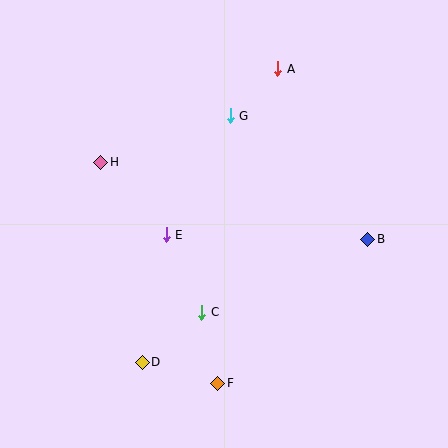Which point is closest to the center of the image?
Point E at (166, 235) is closest to the center.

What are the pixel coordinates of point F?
Point F is at (218, 383).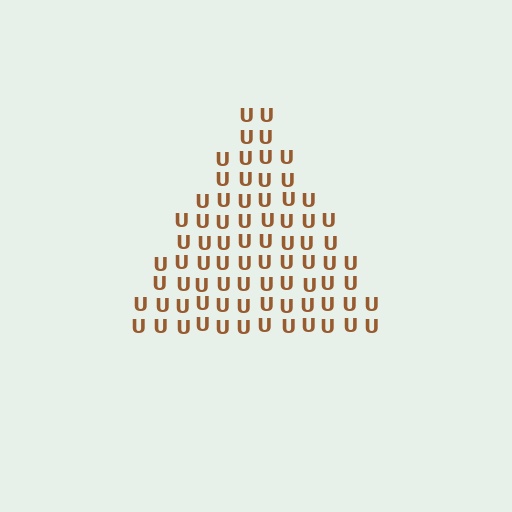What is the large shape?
The large shape is a triangle.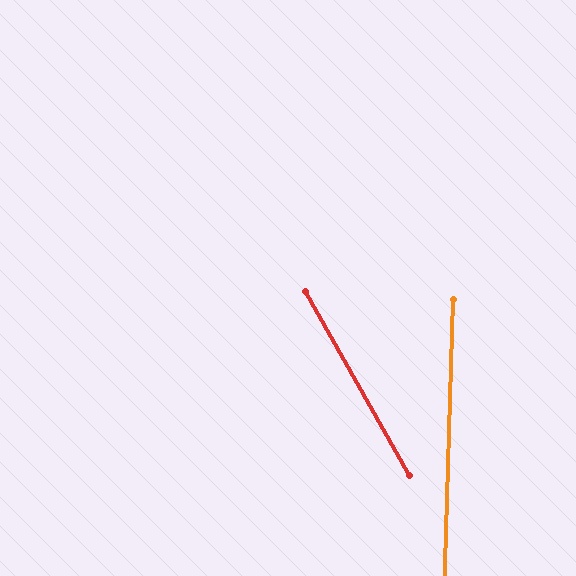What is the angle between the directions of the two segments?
Approximately 31 degrees.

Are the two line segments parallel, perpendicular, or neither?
Neither parallel nor perpendicular — they differ by about 31°.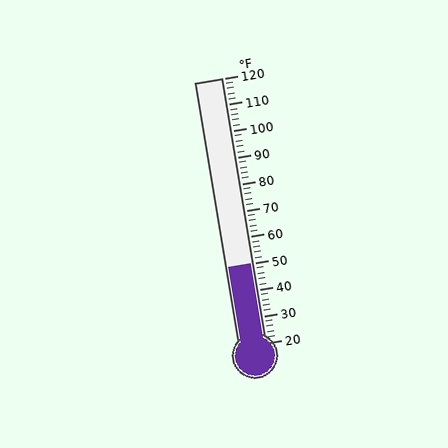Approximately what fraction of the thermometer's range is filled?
The thermometer is filled to approximately 30% of its range.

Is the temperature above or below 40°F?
The temperature is above 40°F.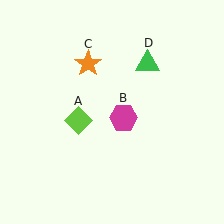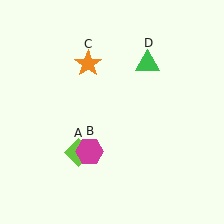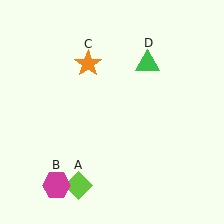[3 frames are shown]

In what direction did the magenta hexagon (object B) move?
The magenta hexagon (object B) moved down and to the left.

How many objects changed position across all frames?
2 objects changed position: lime diamond (object A), magenta hexagon (object B).